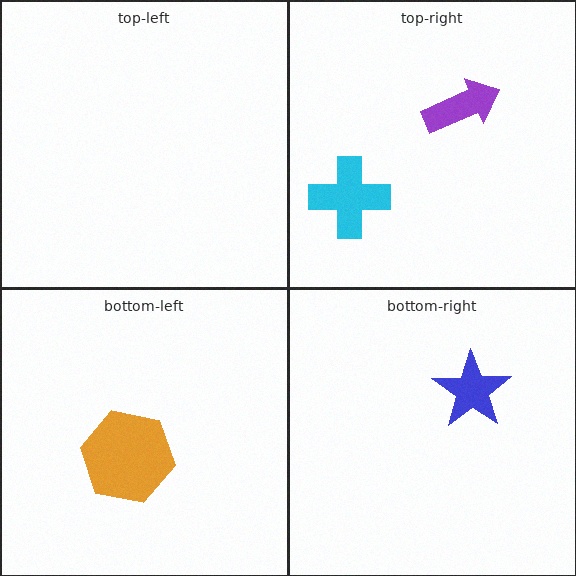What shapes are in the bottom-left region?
The orange hexagon.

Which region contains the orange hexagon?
The bottom-left region.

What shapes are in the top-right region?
The purple arrow, the cyan cross.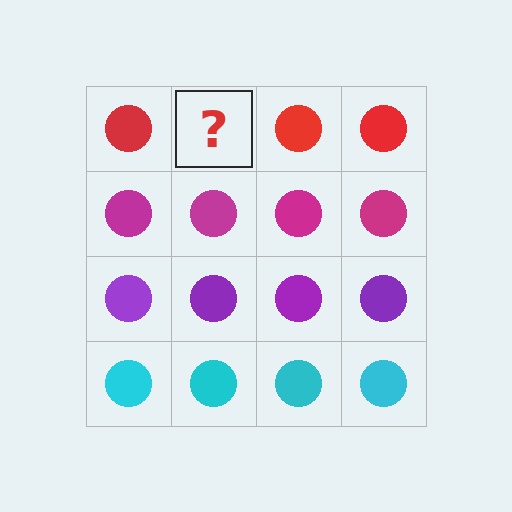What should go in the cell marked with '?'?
The missing cell should contain a red circle.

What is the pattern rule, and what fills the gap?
The rule is that each row has a consistent color. The gap should be filled with a red circle.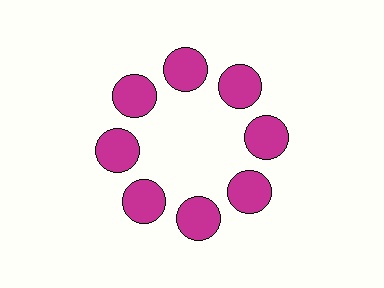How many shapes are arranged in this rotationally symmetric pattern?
There are 8 shapes, arranged in 8 groups of 1.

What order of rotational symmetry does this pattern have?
This pattern has 8-fold rotational symmetry.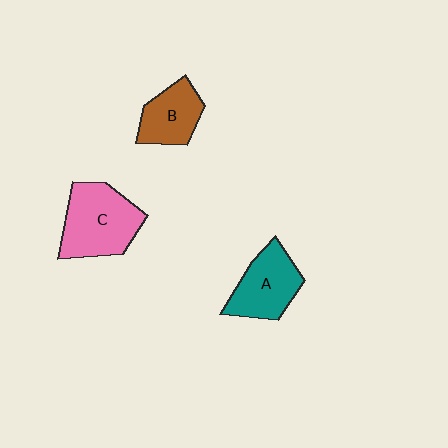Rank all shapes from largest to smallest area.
From largest to smallest: C (pink), A (teal), B (brown).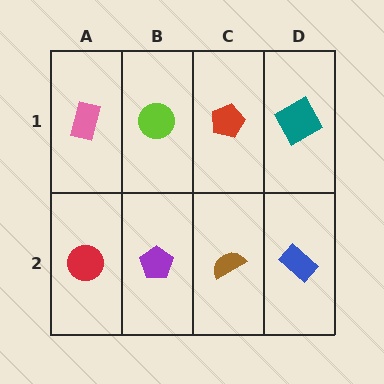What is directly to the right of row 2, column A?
A purple pentagon.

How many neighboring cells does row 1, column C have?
3.